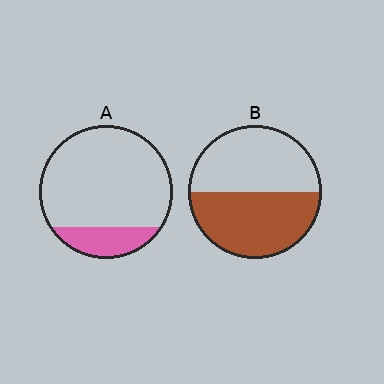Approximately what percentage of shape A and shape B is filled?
A is approximately 20% and B is approximately 50%.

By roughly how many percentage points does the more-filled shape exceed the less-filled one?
By roughly 30 percentage points (B over A).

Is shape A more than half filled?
No.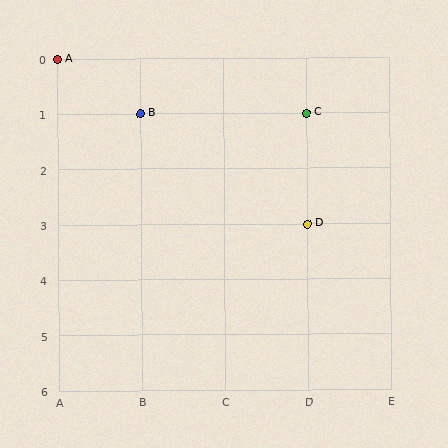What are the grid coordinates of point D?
Point D is at grid coordinates (D, 3).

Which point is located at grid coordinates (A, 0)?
Point A is at (A, 0).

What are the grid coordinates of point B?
Point B is at grid coordinates (B, 1).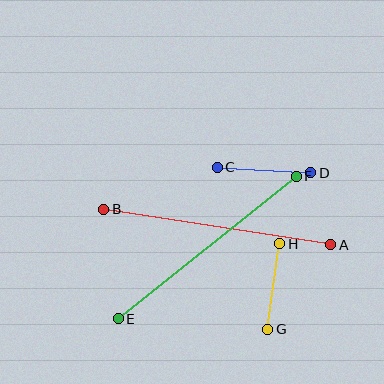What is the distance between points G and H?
The distance is approximately 86 pixels.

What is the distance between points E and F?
The distance is approximately 228 pixels.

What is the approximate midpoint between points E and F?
The midpoint is at approximately (207, 248) pixels.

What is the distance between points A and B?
The distance is approximately 230 pixels.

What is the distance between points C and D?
The distance is approximately 94 pixels.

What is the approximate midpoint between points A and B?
The midpoint is at approximately (217, 227) pixels.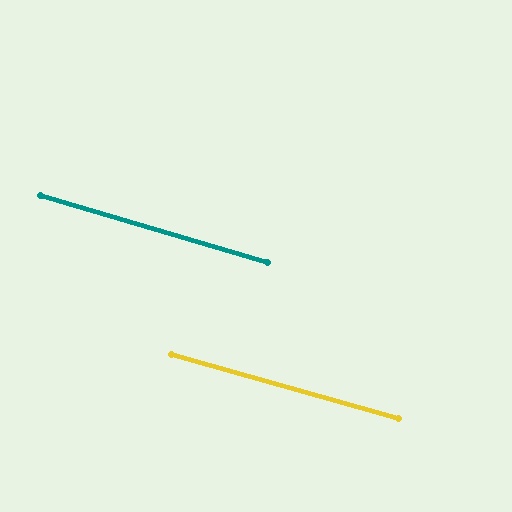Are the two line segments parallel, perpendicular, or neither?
Parallel — their directions differ by only 0.6°.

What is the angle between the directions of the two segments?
Approximately 1 degree.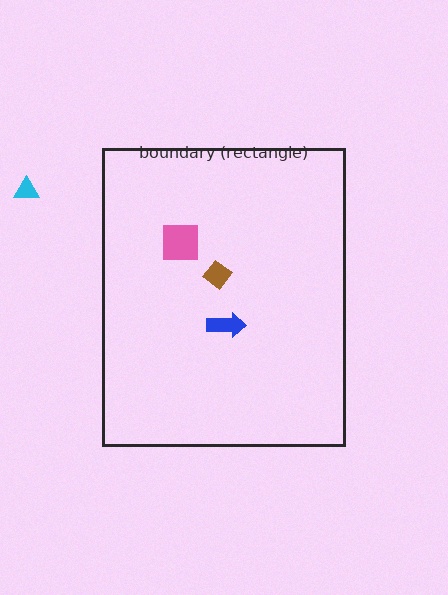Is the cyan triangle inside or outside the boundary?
Outside.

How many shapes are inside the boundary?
3 inside, 1 outside.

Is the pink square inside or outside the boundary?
Inside.